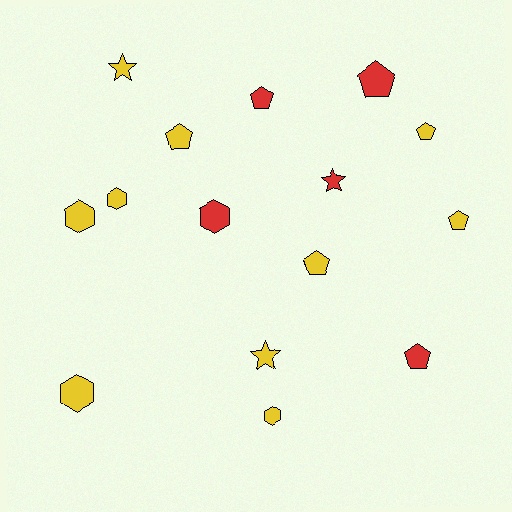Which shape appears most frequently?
Pentagon, with 7 objects.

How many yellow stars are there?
There are 2 yellow stars.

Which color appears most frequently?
Yellow, with 10 objects.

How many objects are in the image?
There are 15 objects.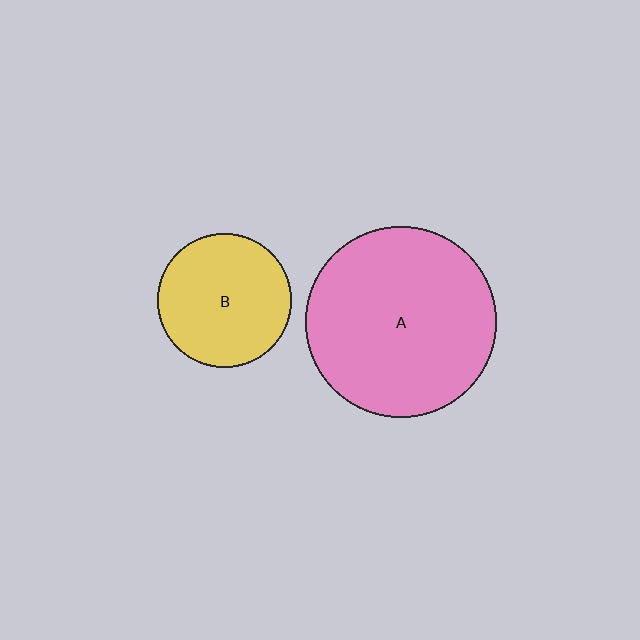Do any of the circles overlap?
No, none of the circles overlap.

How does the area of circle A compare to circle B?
Approximately 2.0 times.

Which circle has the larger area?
Circle A (pink).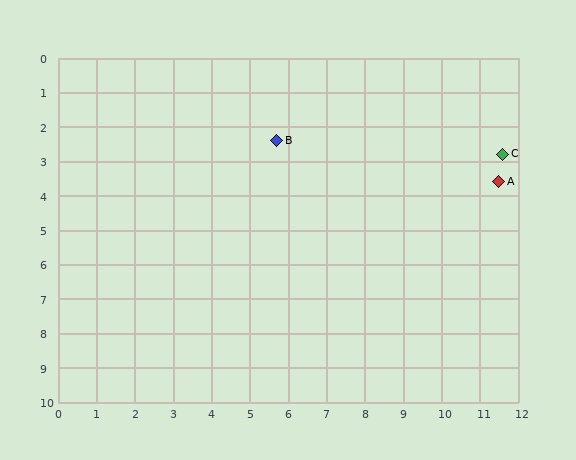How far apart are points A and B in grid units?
Points A and B are about 5.9 grid units apart.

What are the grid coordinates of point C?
Point C is at approximately (11.6, 2.8).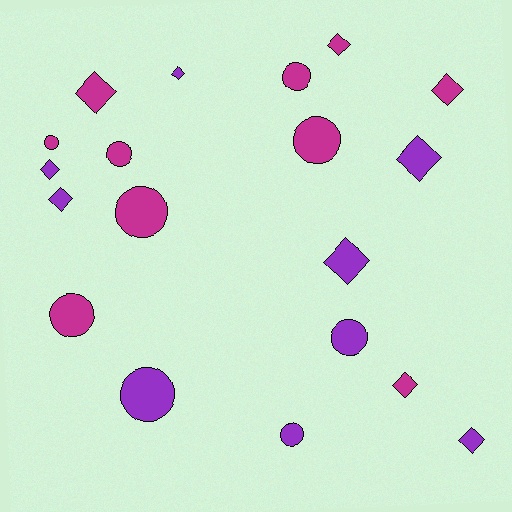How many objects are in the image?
There are 19 objects.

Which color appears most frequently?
Magenta, with 10 objects.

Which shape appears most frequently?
Diamond, with 10 objects.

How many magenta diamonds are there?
There are 4 magenta diamonds.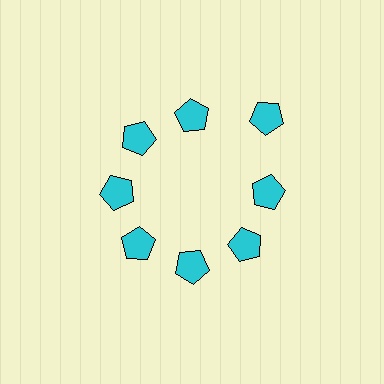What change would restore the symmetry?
The symmetry would be restored by moving it inward, back onto the ring so that all 8 pentagons sit at equal angles and equal distance from the center.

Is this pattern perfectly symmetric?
No. The 8 cyan pentagons are arranged in a ring, but one element near the 2 o'clock position is pushed outward from the center, breaking the 8-fold rotational symmetry.